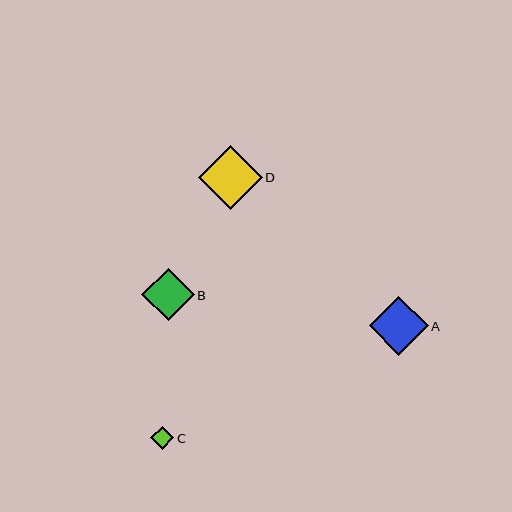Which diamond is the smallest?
Diamond C is the smallest with a size of approximately 23 pixels.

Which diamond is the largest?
Diamond D is the largest with a size of approximately 64 pixels.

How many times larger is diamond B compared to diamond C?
Diamond B is approximately 2.3 times the size of diamond C.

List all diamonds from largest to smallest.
From largest to smallest: D, A, B, C.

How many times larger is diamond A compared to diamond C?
Diamond A is approximately 2.6 times the size of diamond C.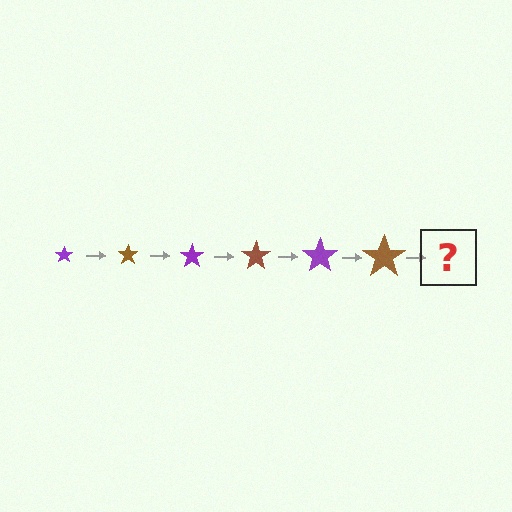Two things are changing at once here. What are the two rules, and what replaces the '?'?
The two rules are that the star grows larger each step and the color cycles through purple and brown. The '?' should be a purple star, larger than the previous one.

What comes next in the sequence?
The next element should be a purple star, larger than the previous one.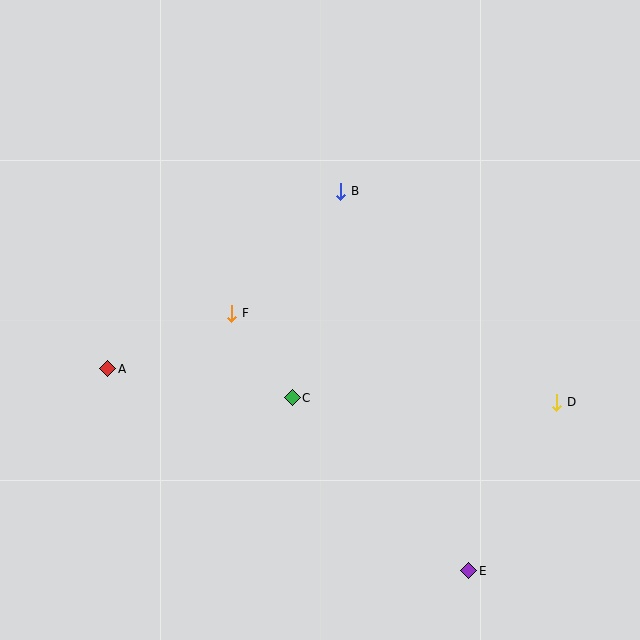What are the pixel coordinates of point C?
Point C is at (292, 398).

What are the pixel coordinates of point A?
Point A is at (108, 369).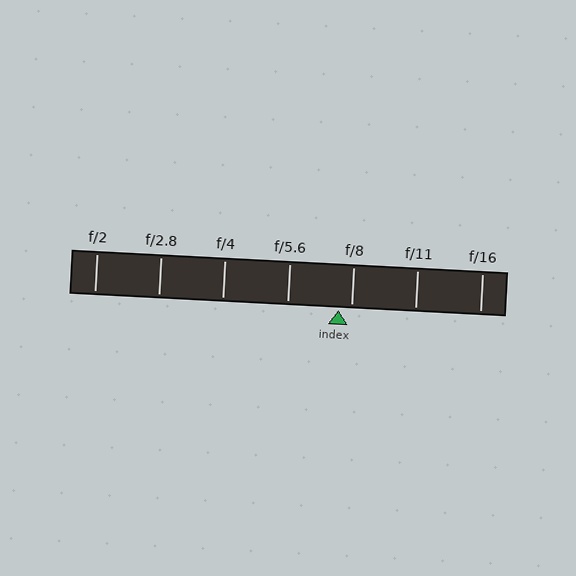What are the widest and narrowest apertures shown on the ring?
The widest aperture shown is f/2 and the narrowest is f/16.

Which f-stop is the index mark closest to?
The index mark is closest to f/8.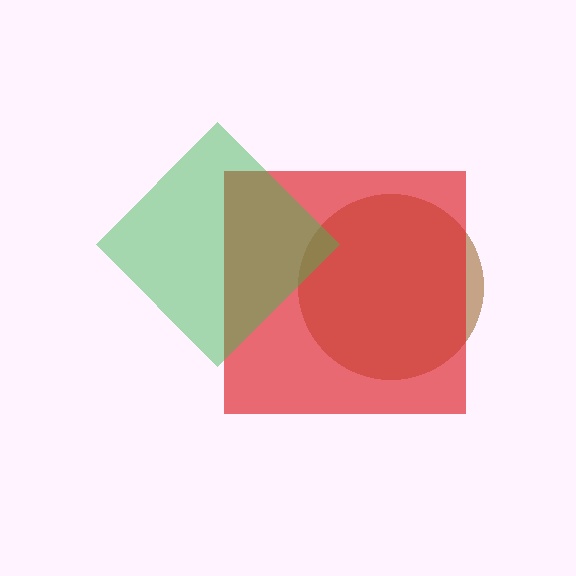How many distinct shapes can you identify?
There are 3 distinct shapes: a brown circle, a red square, a green diamond.